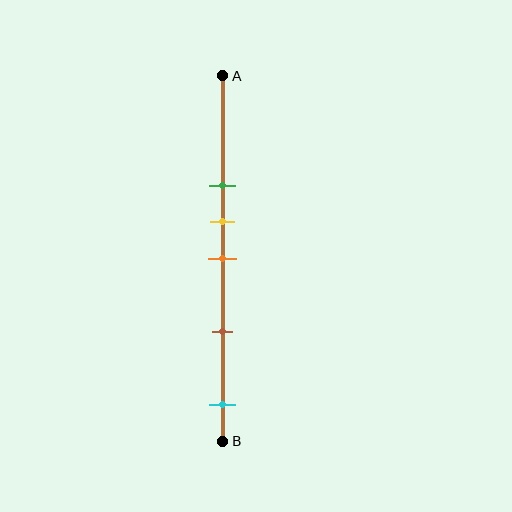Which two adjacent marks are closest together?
The yellow and orange marks are the closest adjacent pair.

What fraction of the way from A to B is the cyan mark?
The cyan mark is approximately 90% (0.9) of the way from A to B.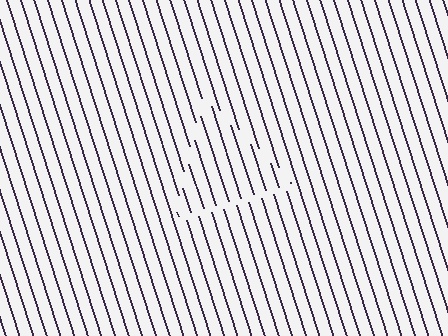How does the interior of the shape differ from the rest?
The interior of the shape contains the same grating, shifted by half a period — the contour is defined by the phase discontinuity where line-ends from the inner and outer gratings abut.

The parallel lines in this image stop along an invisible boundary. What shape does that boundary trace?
An illusory triangle. The interior of the shape contains the same grating, shifted by half a period — the contour is defined by the phase discontinuity where line-ends from the inner and outer gratings abut.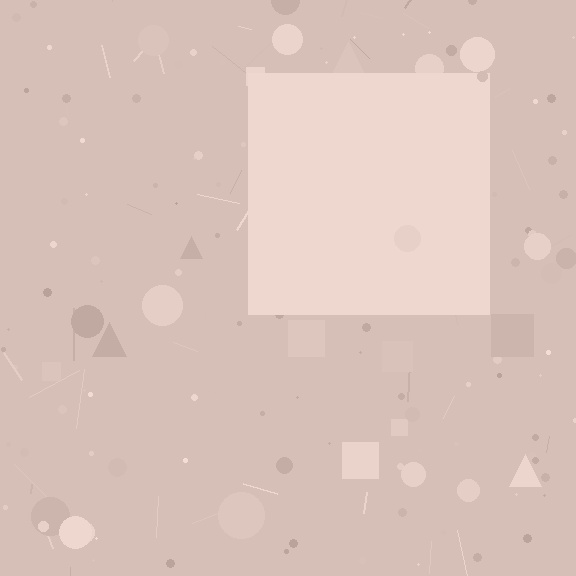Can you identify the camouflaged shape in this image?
The camouflaged shape is a square.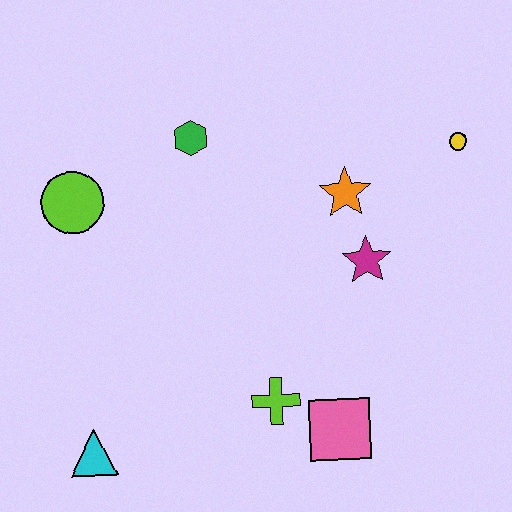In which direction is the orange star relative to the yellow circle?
The orange star is to the left of the yellow circle.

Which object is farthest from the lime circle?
The yellow circle is farthest from the lime circle.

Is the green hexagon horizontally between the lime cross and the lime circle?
Yes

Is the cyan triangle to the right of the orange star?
No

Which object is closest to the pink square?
The lime cross is closest to the pink square.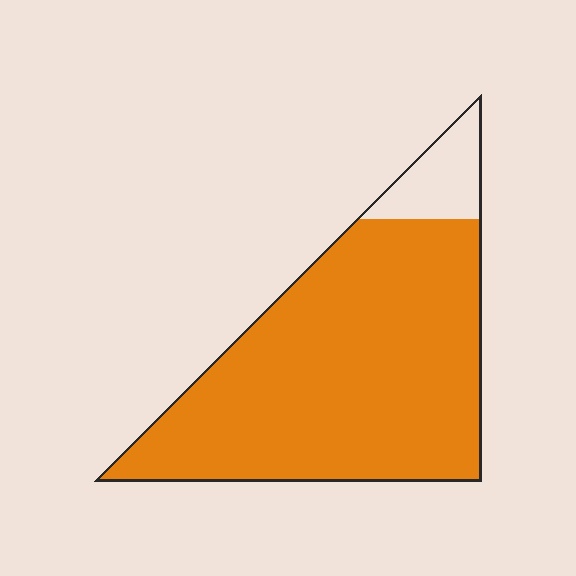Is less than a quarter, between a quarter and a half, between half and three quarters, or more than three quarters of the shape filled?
More than three quarters.